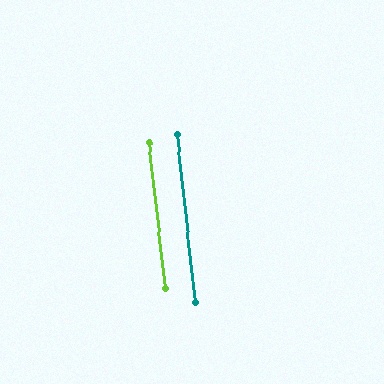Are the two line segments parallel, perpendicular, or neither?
Parallel — their directions differ by only 0.4°.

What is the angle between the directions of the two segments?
Approximately 0 degrees.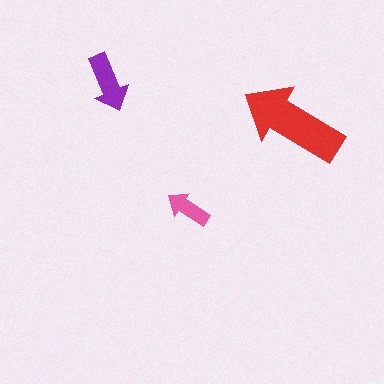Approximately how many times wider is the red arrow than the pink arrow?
About 2.5 times wider.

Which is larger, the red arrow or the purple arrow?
The red one.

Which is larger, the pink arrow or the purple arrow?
The purple one.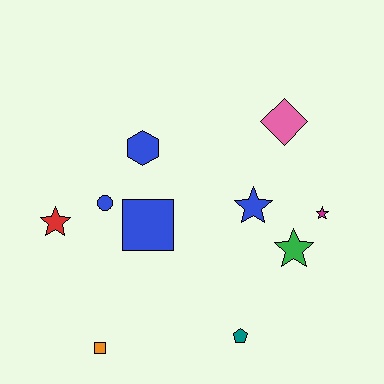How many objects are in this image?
There are 10 objects.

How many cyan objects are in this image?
There are no cyan objects.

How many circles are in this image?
There is 1 circle.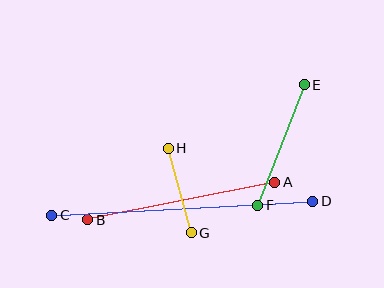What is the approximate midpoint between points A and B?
The midpoint is at approximately (181, 201) pixels.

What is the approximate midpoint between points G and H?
The midpoint is at approximately (180, 190) pixels.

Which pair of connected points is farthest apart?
Points C and D are farthest apart.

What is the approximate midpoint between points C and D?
The midpoint is at approximately (182, 208) pixels.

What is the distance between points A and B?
The distance is approximately 191 pixels.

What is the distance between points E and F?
The distance is approximately 129 pixels.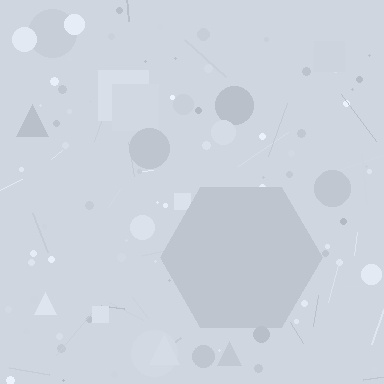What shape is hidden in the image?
A hexagon is hidden in the image.